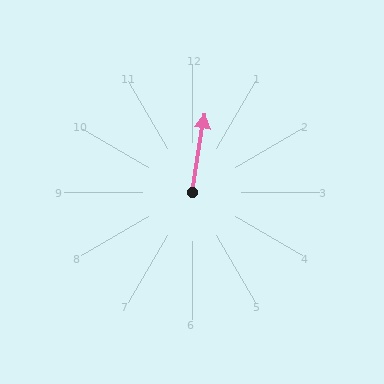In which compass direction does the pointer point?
North.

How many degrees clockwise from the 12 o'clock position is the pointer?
Approximately 9 degrees.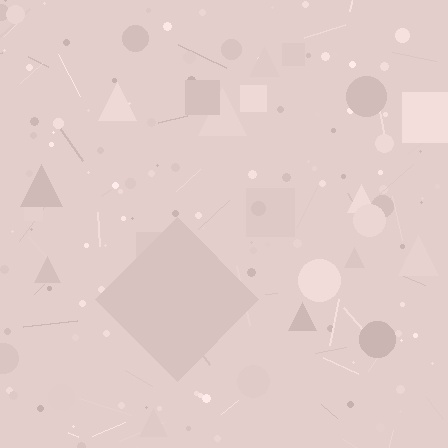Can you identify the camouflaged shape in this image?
The camouflaged shape is a diamond.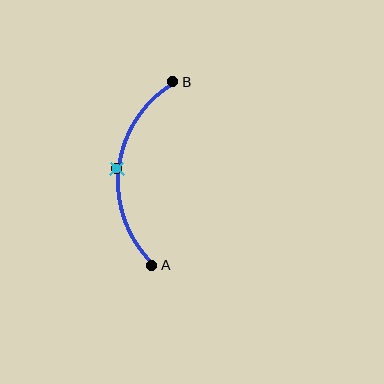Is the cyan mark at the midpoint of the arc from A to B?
Yes. The cyan mark lies on the arc at equal arc-length from both A and B — it is the arc midpoint.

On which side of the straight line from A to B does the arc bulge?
The arc bulges to the left of the straight line connecting A and B.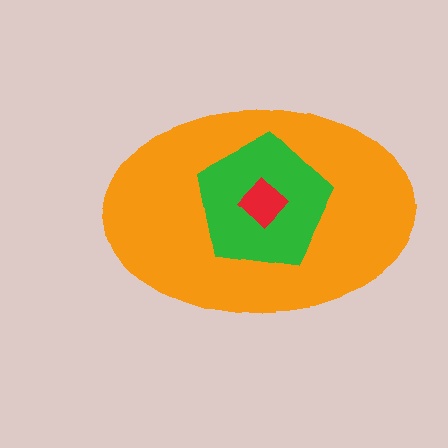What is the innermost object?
The red diamond.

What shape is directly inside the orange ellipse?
The green pentagon.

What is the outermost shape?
The orange ellipse.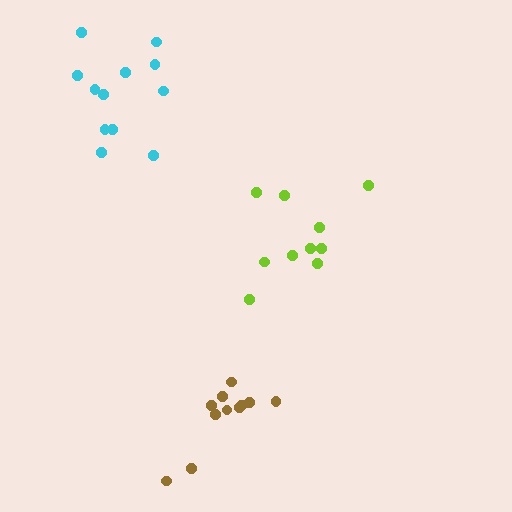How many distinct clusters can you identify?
There are 3 distinct clusters.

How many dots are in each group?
Group 1: 10 dots, Group 2: 11 dots, Group 3: 12 dots (33 total).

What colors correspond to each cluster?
The clusters are colored: lime, brown, cyan.